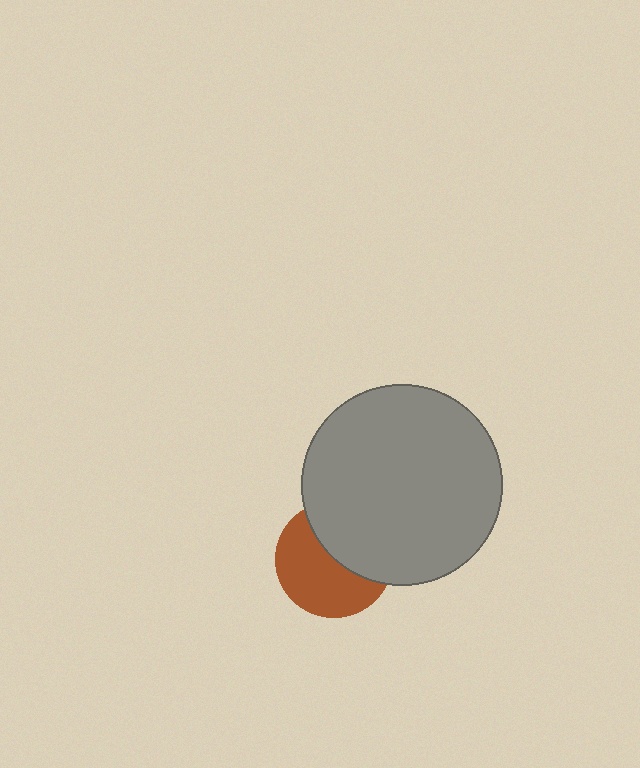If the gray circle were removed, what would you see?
You would see the complete brown circle.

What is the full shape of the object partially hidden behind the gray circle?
The partially hidden object is a brown circle.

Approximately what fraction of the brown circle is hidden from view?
Roughly 44% of the brown circle is hidden behind the gray circle.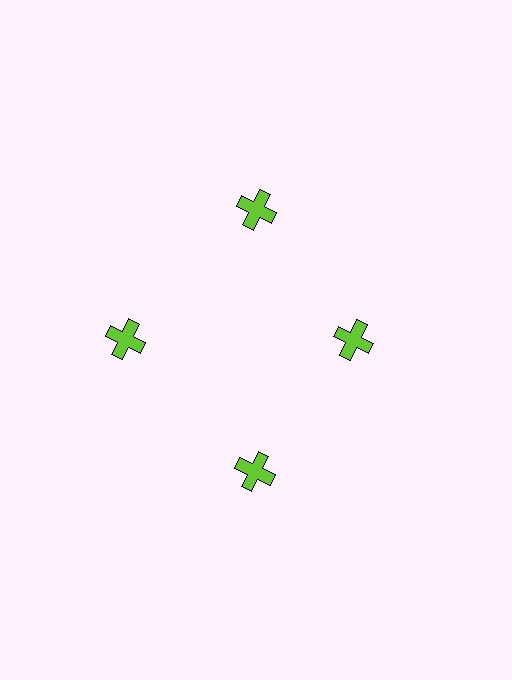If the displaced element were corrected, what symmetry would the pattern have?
It would have 4-fold rotational symmetry — the pattern would map onto itself every 90 degrees.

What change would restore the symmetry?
The symmetry would be restored by moving it outward, back onto the ring so that all 4 crosses sit at equal angles and equal distance from the center.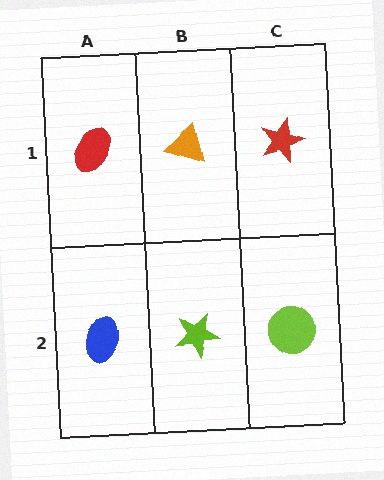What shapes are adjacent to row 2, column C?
A red star (row 1, column C), a lime star (row 2, column B).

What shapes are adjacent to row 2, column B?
An orange triangle (row 1, column B), a blue ellipse (row 2, column A), a lime circle (row 2, column C).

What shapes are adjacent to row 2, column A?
A red ellipse (row 1, column A), a lime star (row 2, column B).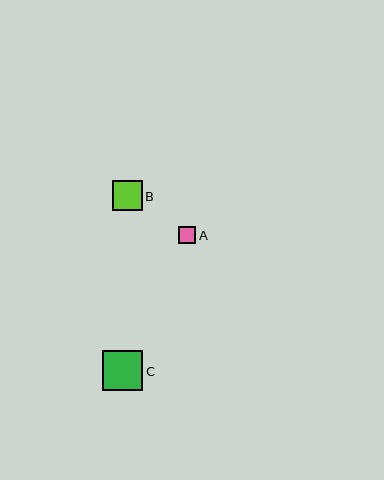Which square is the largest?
Square C is the largest with a size of approximately 40 pixels.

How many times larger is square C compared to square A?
Square C is approximately 2.4 times the size of square A.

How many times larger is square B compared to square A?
Square B is approximately 1.7 times the size of square A.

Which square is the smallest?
Square A is the smallest with a size of approximately 17 pixels.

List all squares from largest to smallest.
From largest to smallest: C, B, A.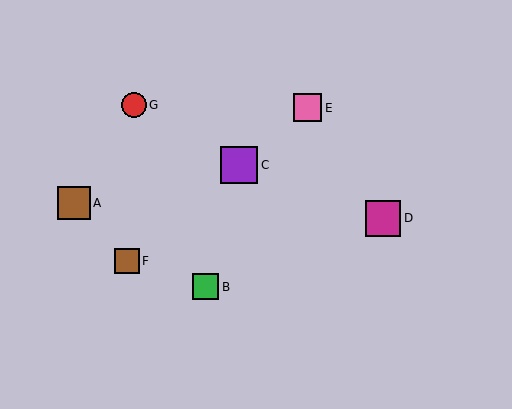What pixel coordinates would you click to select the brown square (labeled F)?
Click at (127, 261) to select the brown square F.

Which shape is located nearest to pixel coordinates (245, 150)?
The purple square (labeled C) at (239, 165) is nearest to that location.